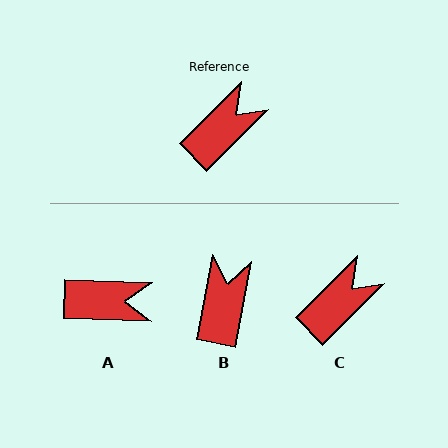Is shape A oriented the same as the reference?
No, it is off by about 46 degrees.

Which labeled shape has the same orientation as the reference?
C.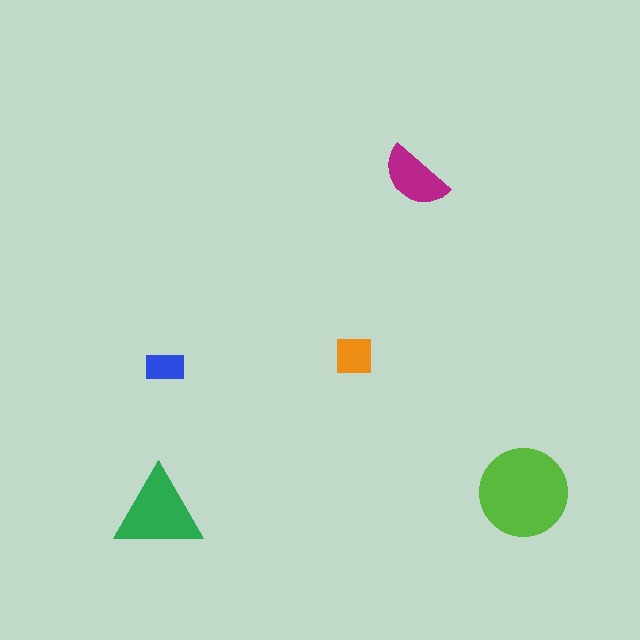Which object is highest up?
The magenta semicircle is topmost.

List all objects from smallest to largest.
The blue rectangle, the orange square, the magenta semicircle, the green triangle, the lime circle.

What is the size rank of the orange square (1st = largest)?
4th.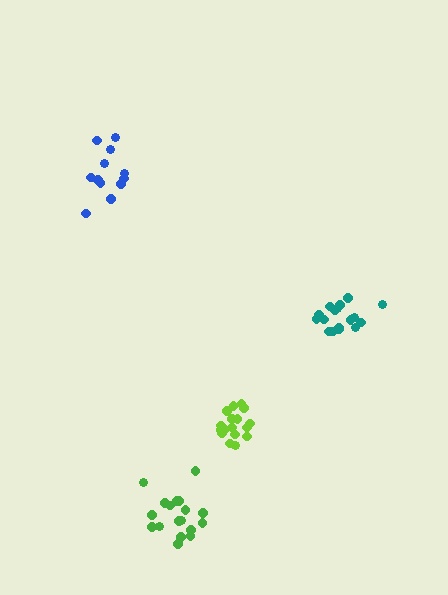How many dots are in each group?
Group 1: 18 dots, Group 2: 12 dots, Group 3: 17 dots, Group 4: 18 dots (65 total).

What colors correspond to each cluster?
The clusters are colored: green, blue, teal, lime.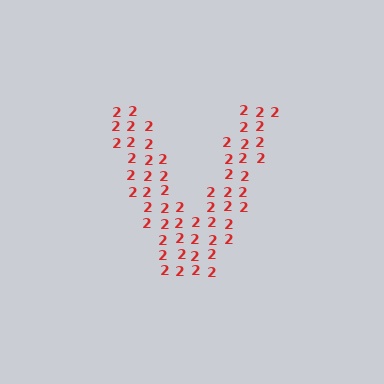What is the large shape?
The large shape is the letter V.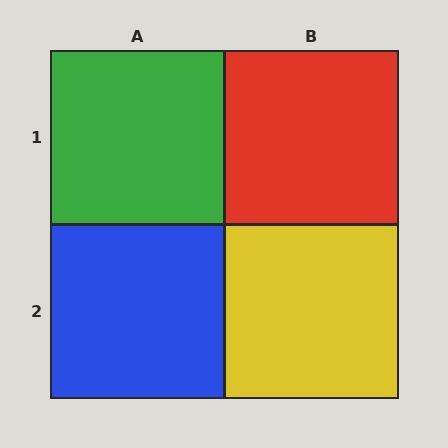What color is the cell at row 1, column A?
Green.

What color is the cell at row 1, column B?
Red.